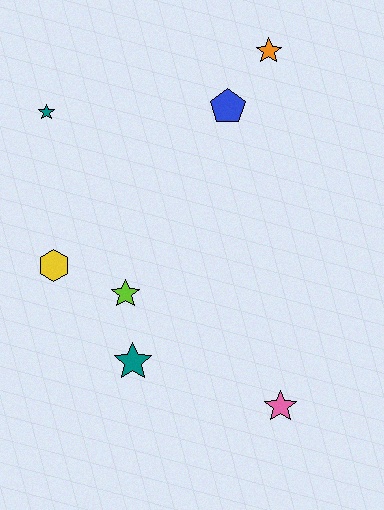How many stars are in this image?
There are 5 stars.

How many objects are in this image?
There are 7 objects.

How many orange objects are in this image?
There is 1 orange object.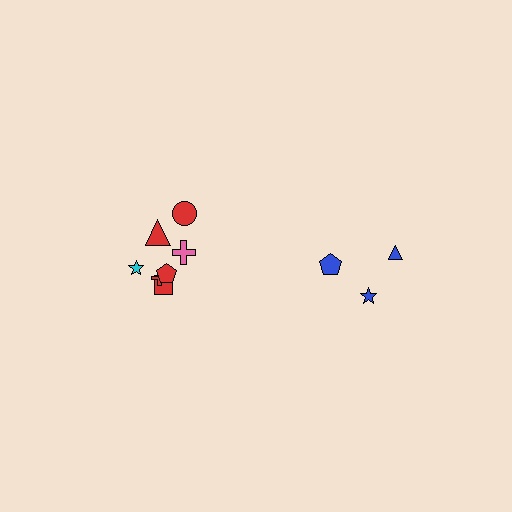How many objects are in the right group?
There are 3 objects.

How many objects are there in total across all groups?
There are 10 objects.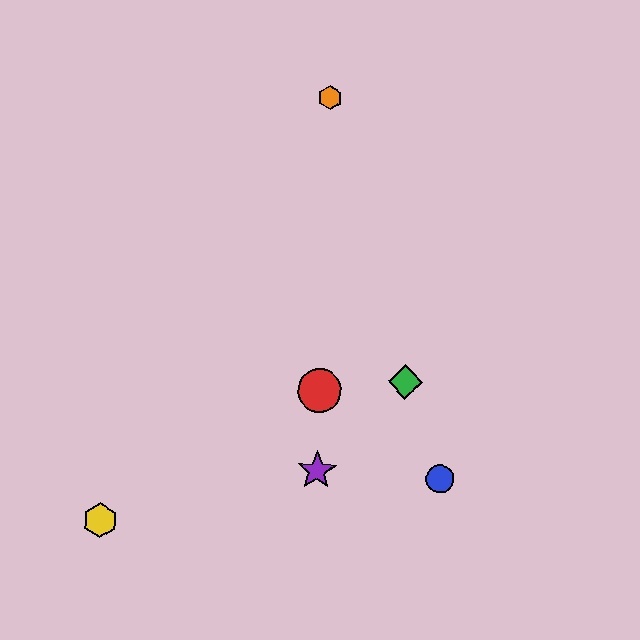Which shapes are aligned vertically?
The red circle, the purple star, the orange hexagon are aligned vertically.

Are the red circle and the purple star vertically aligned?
Yes, both are at x≈320.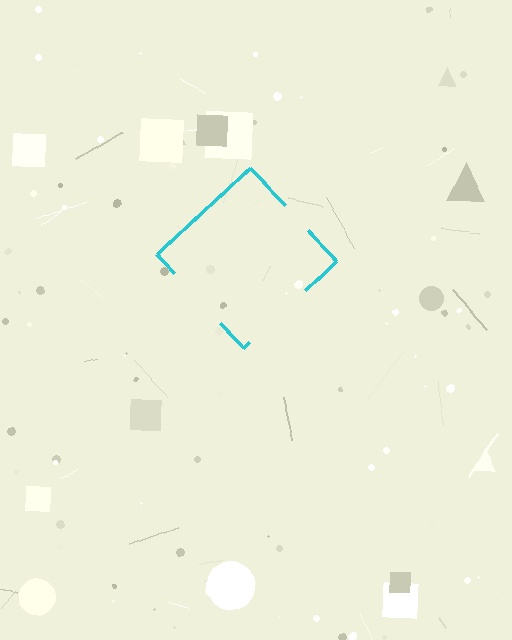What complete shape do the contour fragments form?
The contour fragments form a diamond.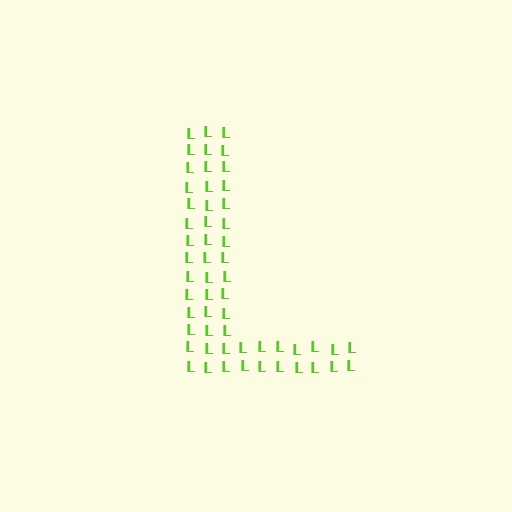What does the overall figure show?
The overall figure shows the letter L.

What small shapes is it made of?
It is made of small letter L's.